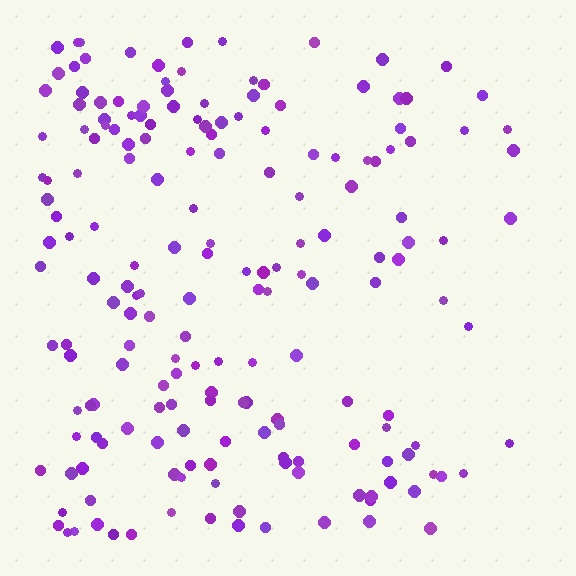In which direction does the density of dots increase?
From right to left, with the left side densest.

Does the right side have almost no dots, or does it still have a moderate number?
Still a moderate number, just noticeably fewer than the left.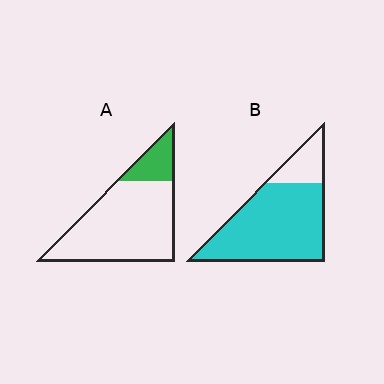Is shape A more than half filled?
No.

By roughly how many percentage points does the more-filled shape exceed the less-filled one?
By roughly 65 percentage points (B over A).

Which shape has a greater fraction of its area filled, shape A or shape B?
Shape B.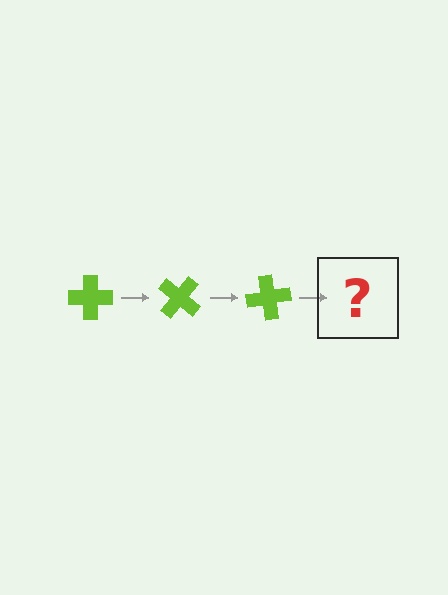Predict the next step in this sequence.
The next step is a lime cross rotated 120 degrees.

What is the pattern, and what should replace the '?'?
The pattern is that the cross rotates 40 degrees each step. The '?' should be a lime cross rotated 120 degrees.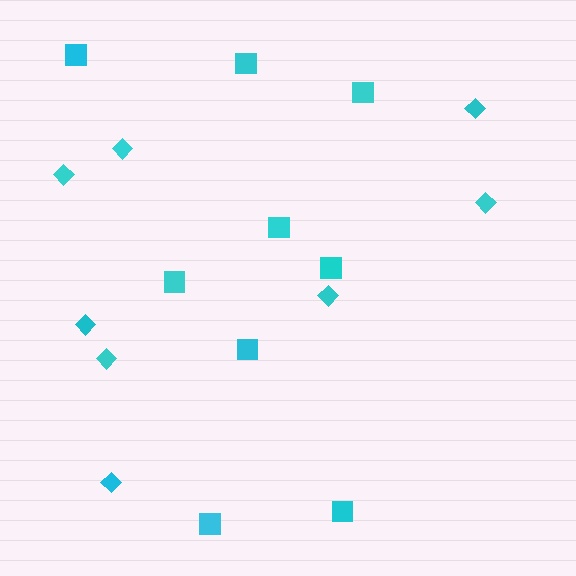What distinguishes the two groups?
There are 2 groups: one group of squares (9) and one group of diamonds (8).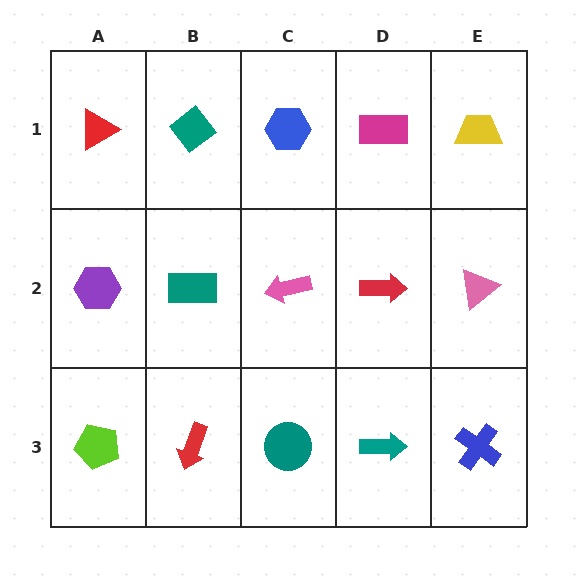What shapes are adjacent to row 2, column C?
A blue hexagon (row 1, column C), a teal circle (row 3, column C), a teal rectangle (row 2, column B), a red arrow (row 2, column D).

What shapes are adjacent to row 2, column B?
A teal diamond (row 1, column B), a red arrow (row 3, column B), a purple hexagon (row 2, column A), a pink arrow (row 2, column C).